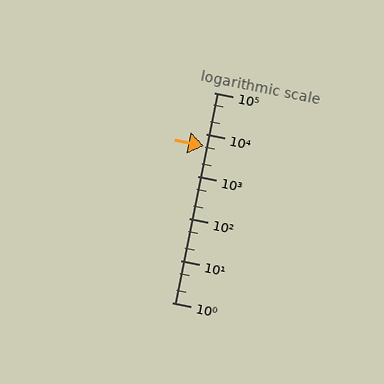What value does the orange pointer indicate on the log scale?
The pointer indicates approximately 5400.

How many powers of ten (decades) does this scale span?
The scale spans 5 decades, from 1 to 100000.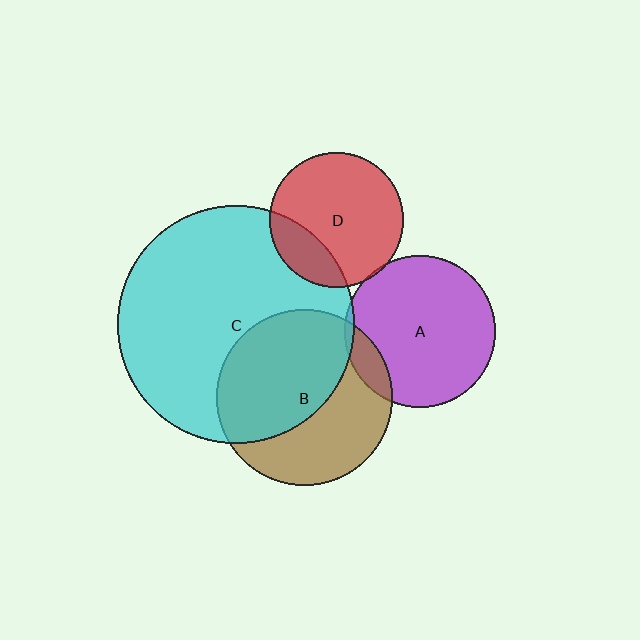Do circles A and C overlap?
Yes.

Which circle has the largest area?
Circle C (cyan).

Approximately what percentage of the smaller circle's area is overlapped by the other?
Approximately 5%.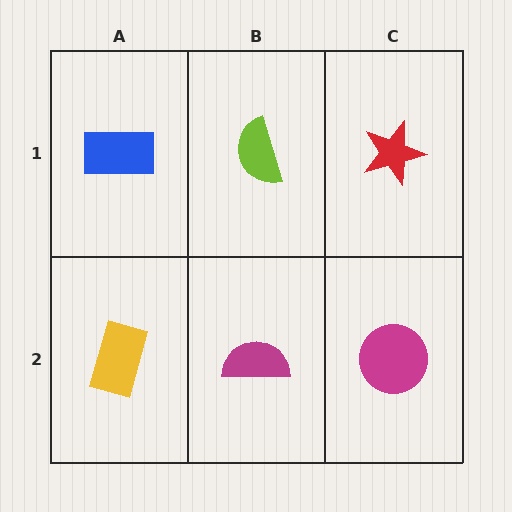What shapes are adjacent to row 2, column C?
A red star (row 1, column C), a magenta semicircle (row 2, column B).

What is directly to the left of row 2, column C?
A magenta semicircle.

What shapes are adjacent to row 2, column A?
A blue rectangle (row 1, column A), a magenta semicircle (row 2, column B).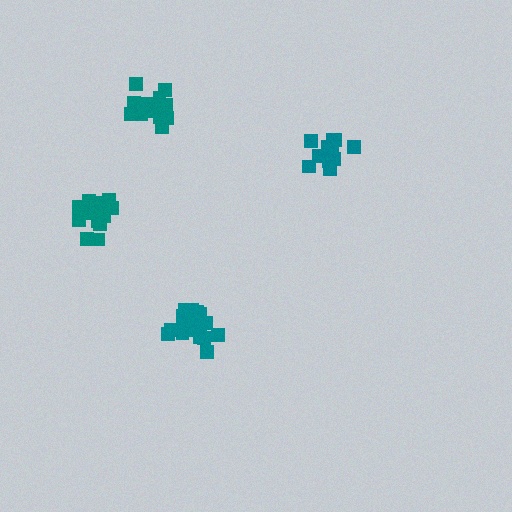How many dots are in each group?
Group 1: 19 dots, Group 2: 14 dots, Group 3: 14 dots, Group 4: 17 dots (64 total).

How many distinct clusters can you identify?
There are 4 distinct clusters.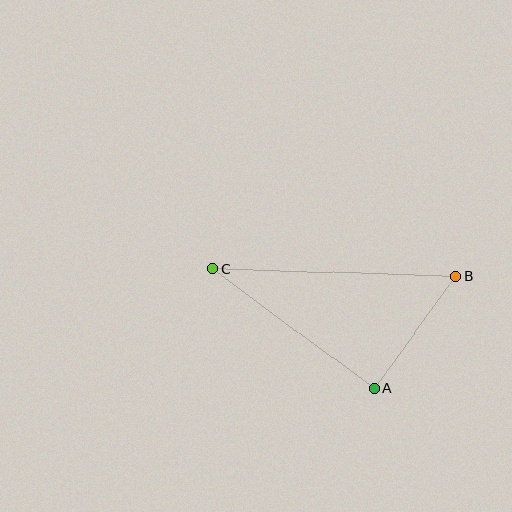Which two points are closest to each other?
Points A and B are closest to each other.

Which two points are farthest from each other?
Points B and C are farthest from each other.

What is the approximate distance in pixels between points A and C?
The distance between A and C is approximately 201 pixels.